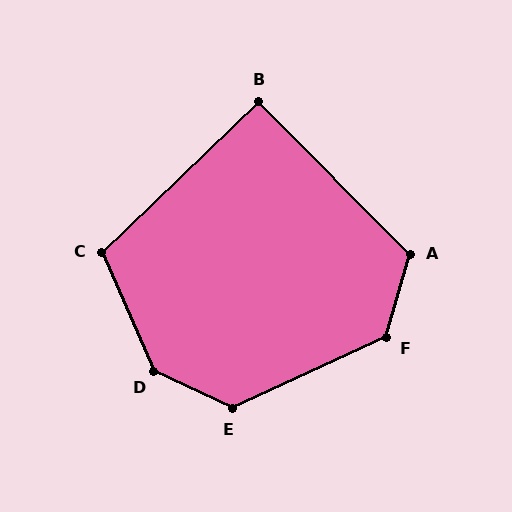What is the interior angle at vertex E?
Approximately 130 degrees (obtuse).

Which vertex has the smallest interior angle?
B, at approximately 91 degrees.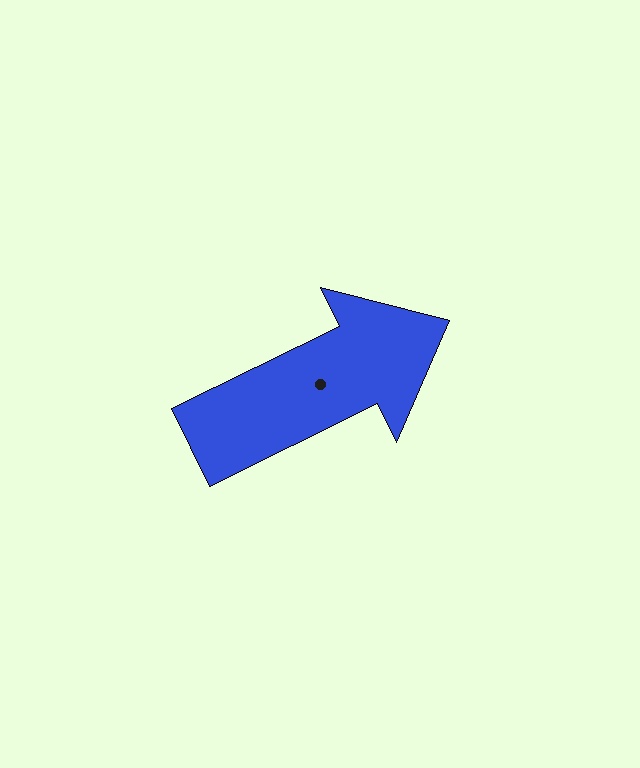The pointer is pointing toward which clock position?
Roughly 2 o'clock.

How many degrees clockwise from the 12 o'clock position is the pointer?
Approximately 64 degrees.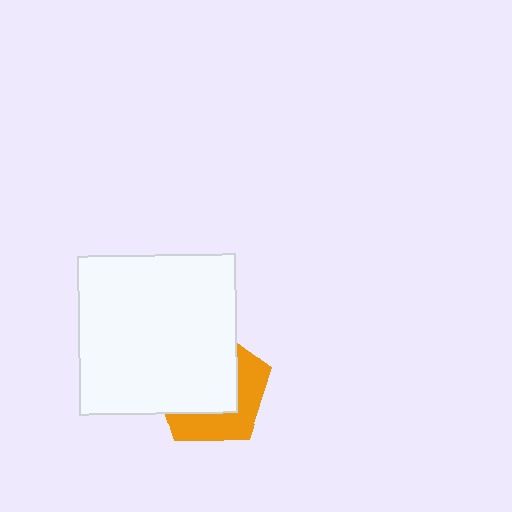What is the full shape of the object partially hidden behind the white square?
The partially hidden object is an orange pentagon.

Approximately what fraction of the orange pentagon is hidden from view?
Roughly 61% of the orange pentagon is hidden behind the white square.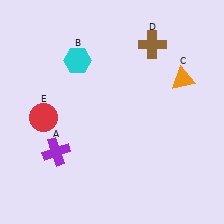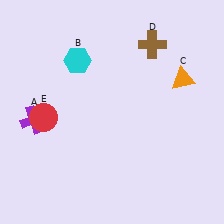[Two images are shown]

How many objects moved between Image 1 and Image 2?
1 object moved between the two images.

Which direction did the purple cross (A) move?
The purple cross (A) moved up.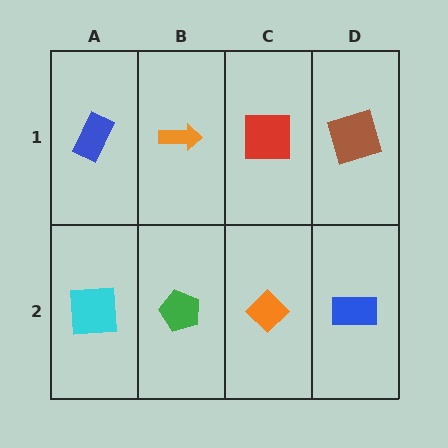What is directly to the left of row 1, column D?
A red square.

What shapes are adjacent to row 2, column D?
A brown square (row 1, column D), an orange diamond (row 2, column C).